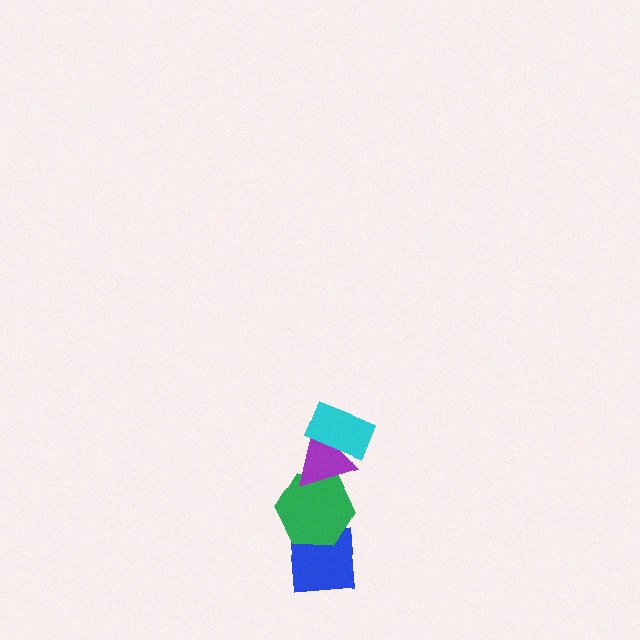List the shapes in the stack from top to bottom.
From top to bottom: the cyan rectangle, the purple triangle, the green hexagon, the blue square.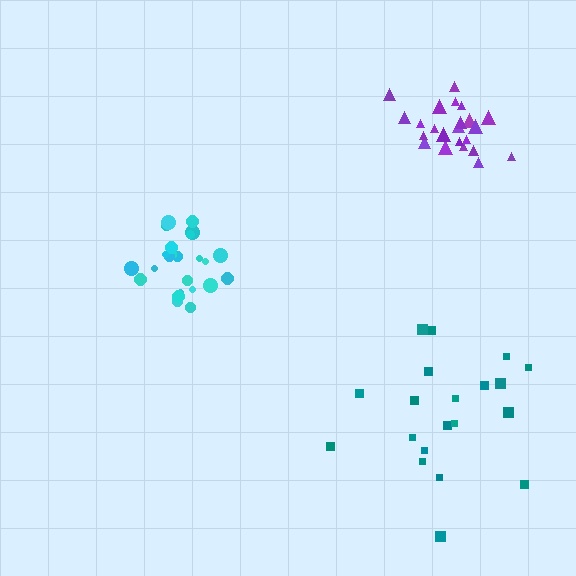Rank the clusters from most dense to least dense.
cyan, purple, teal.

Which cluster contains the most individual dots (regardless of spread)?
Cyan (24).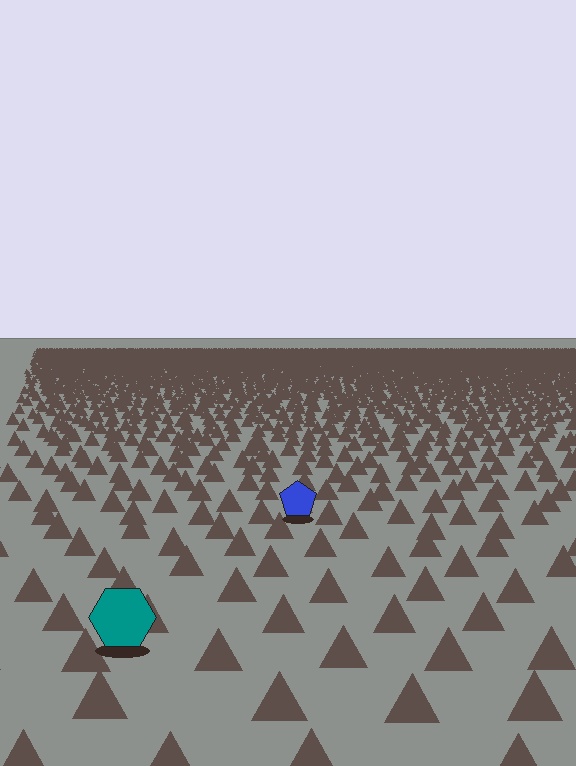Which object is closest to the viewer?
The teal hexagon is closest. The texture marks near it are larger and more spread out.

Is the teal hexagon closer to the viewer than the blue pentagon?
Yes. The teal hexagon is closer — you can tell from the texture gradient: the ground texture is coarser near it.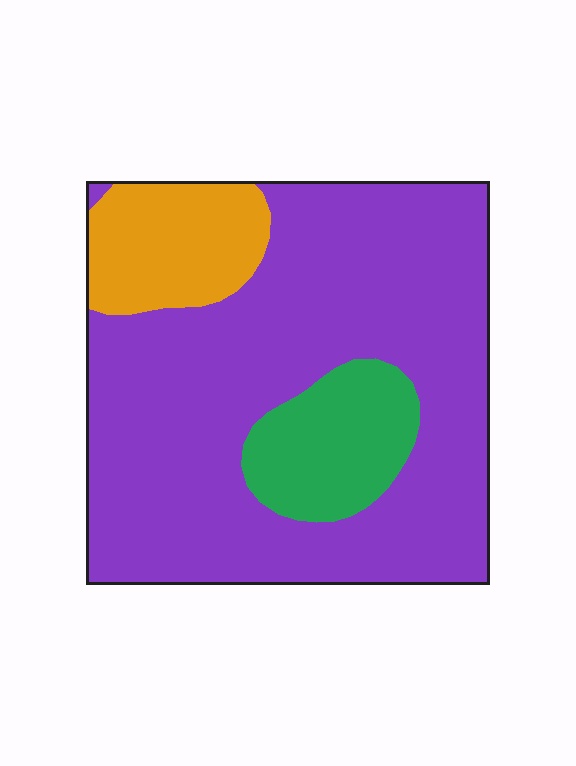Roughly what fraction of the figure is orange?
Orange covers roughly 15% of the figure.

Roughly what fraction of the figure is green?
Green takes up less than a quarter of the figure.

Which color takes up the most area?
Purple, at roughly 75%.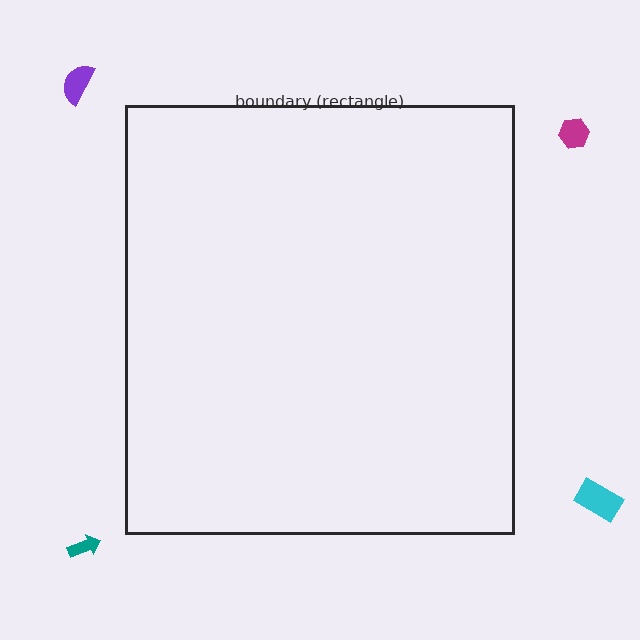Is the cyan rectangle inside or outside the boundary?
Outside.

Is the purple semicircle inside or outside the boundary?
Outside.